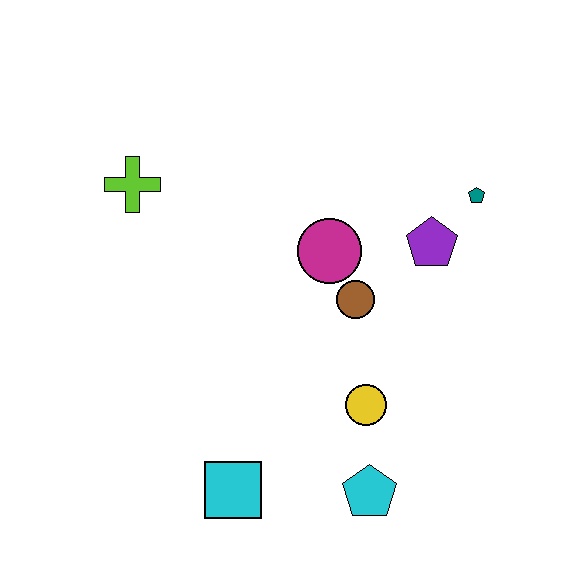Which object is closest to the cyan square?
The cyan pentagon is closest to the cyan square.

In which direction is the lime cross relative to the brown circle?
The lime cross is to the left of the brown circle.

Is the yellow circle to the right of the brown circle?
Yes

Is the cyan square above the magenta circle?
No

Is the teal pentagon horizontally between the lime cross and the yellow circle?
No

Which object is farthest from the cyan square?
The teal pentagon is farthest from the cyan square.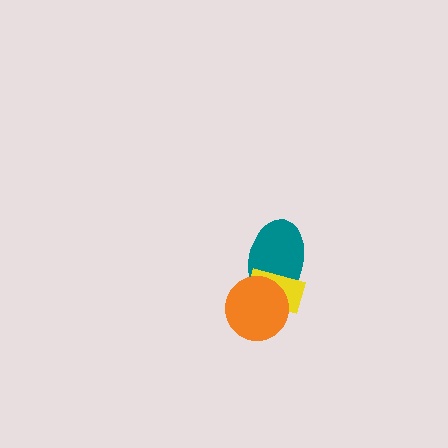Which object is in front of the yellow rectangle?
The orange circle is in front of the yellow rectangle.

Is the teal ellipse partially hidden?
Yes, it is partially covered by another shape.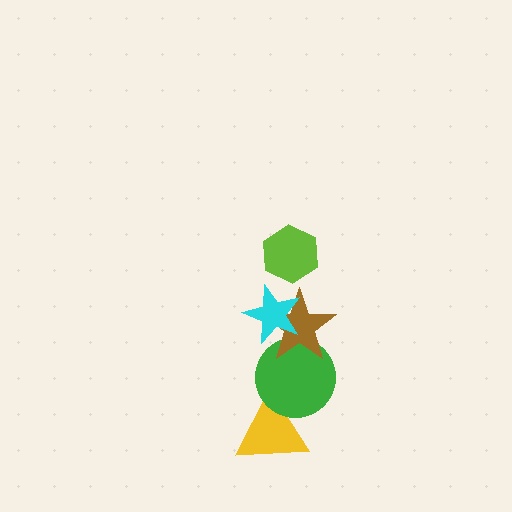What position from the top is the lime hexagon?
The lime hexagon is 1st from the top.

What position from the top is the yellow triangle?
The yellow triangle is 5th from the top.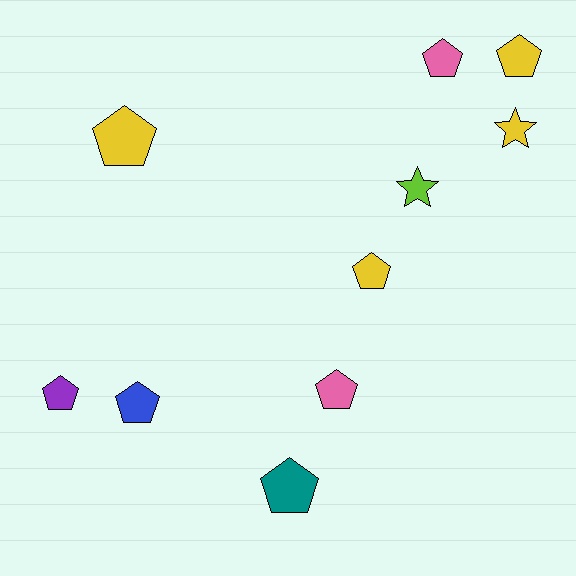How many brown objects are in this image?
There are no brown objects.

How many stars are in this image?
There are 2 stars.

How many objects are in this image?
There are 10 objects.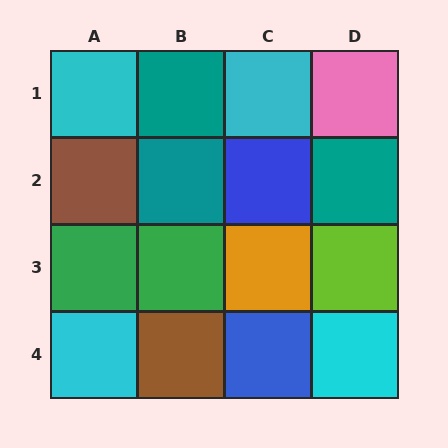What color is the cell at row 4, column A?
Cyan.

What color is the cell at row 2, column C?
Blue.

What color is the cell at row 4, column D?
Cyan.